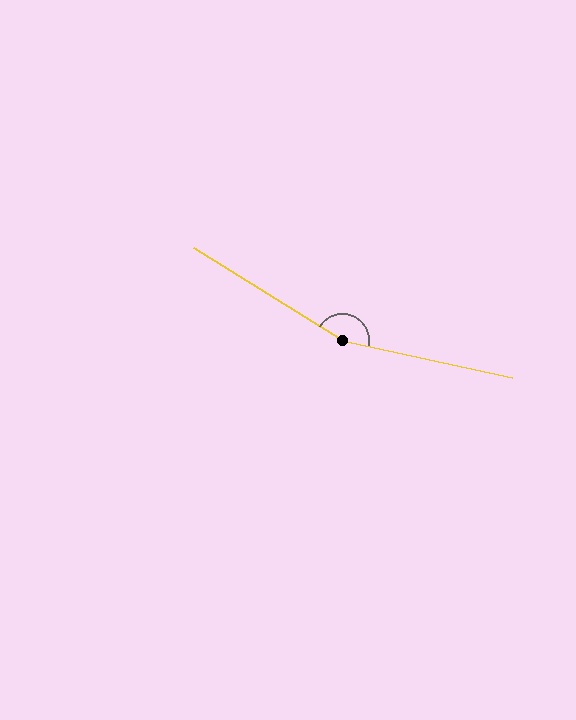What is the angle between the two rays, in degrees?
Approximately 160 degrees.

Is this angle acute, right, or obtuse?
It is obtuse.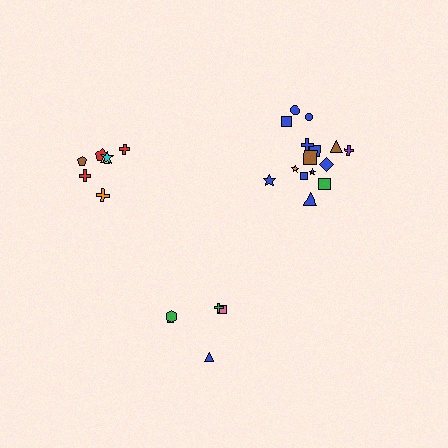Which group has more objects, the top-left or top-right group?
The top-right group.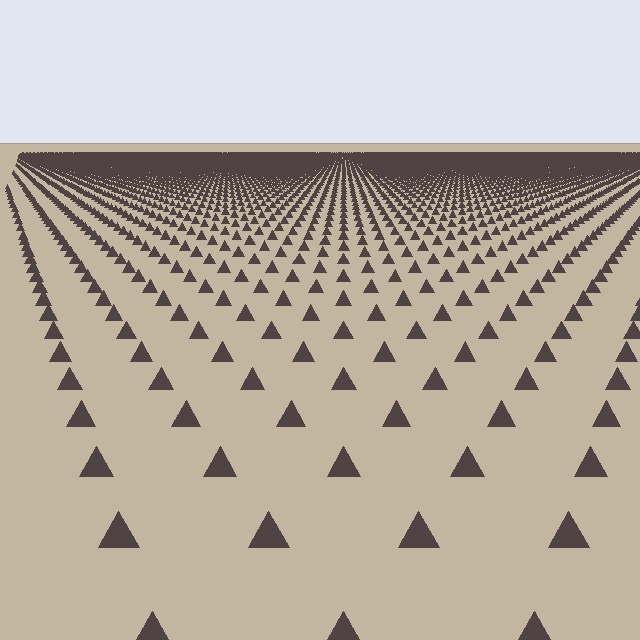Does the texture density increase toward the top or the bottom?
Density increases toward the top.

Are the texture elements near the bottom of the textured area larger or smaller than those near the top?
Larger. Near the bottom, elements are closer to the viewer and appear at a bigger on-screen size.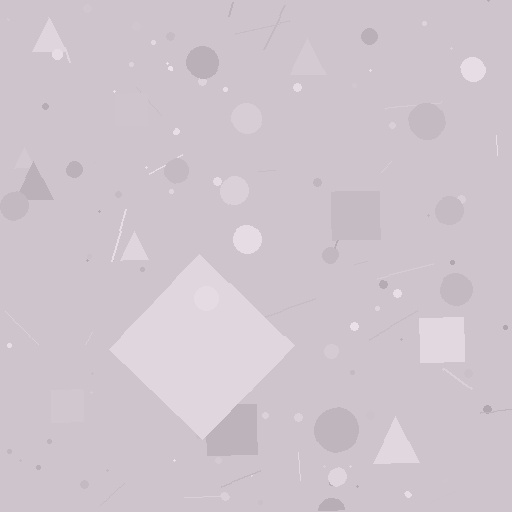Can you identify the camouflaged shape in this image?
The camouflaged shape is a diamond.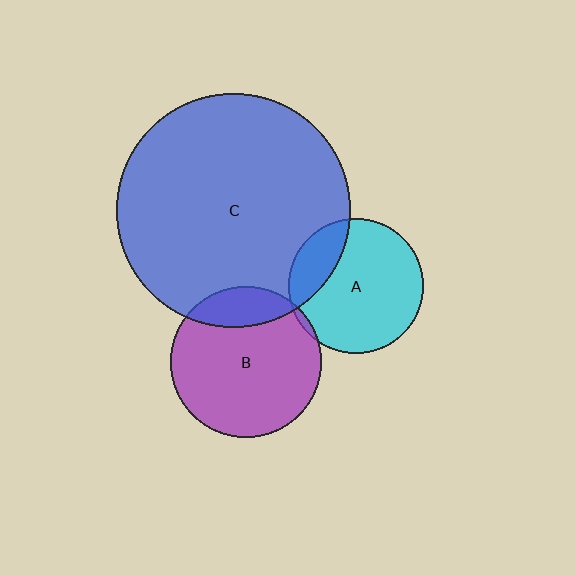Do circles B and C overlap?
Yes.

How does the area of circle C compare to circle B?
Approximately 2.4 times.